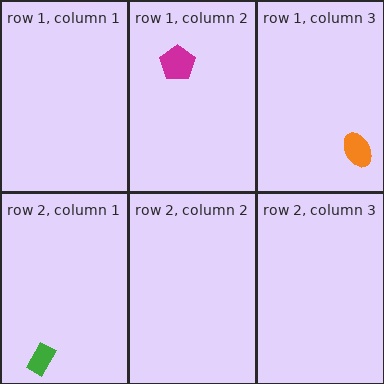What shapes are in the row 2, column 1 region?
The green rectangle.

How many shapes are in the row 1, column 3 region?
1.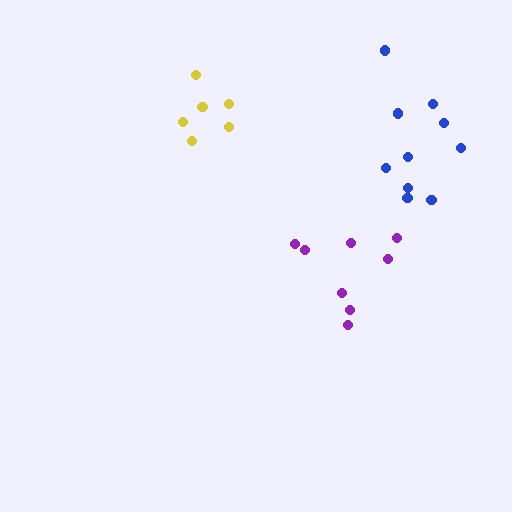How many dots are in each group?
Group 1: 8 dots, Group 2: 6 dots, Group 3: 10 dots (24 total).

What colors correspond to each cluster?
The clusters are colored: purple, yellow, blue.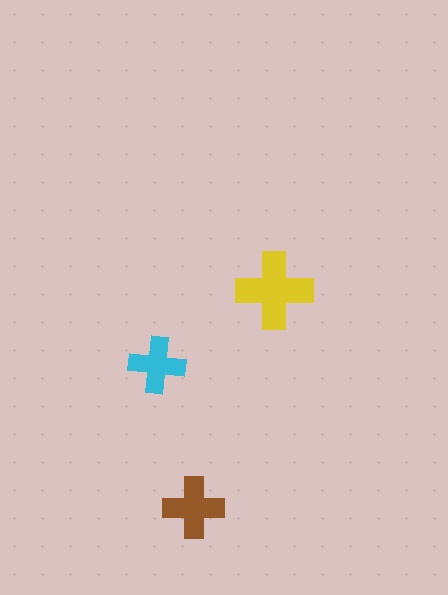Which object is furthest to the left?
The cyan cross is leftmost.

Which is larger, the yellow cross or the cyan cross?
The yellow one.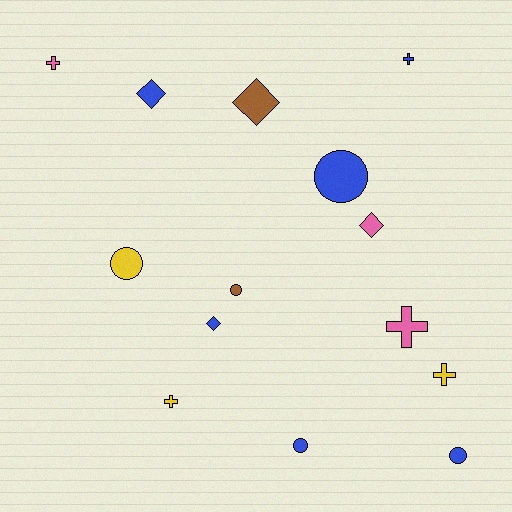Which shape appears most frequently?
Cross, with 5 objects.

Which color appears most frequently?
Blue, with 6 objects.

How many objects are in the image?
There are 14 objects.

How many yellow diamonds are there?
There are no yellow diamonds.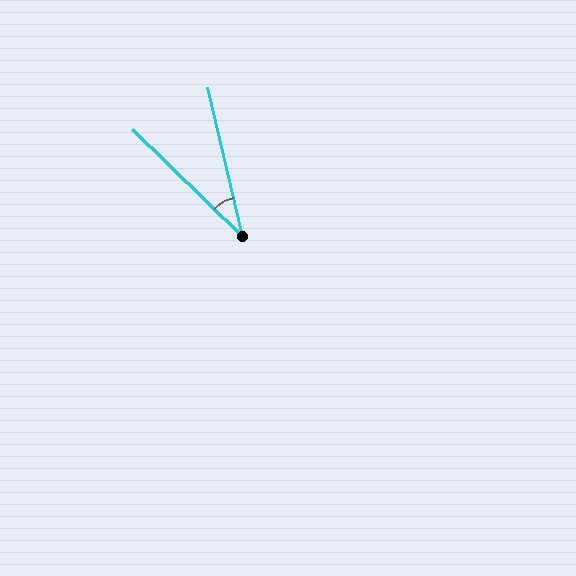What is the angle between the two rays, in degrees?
Approximately 32 degrees.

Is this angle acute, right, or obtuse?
It is acute.